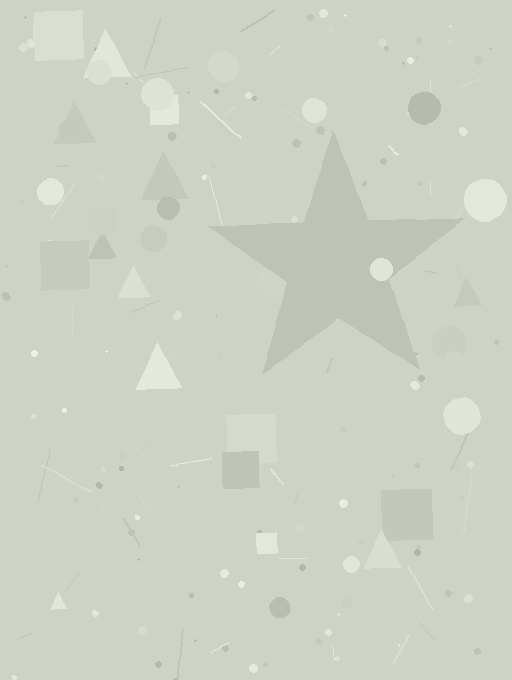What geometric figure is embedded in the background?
A star is embedded in the background.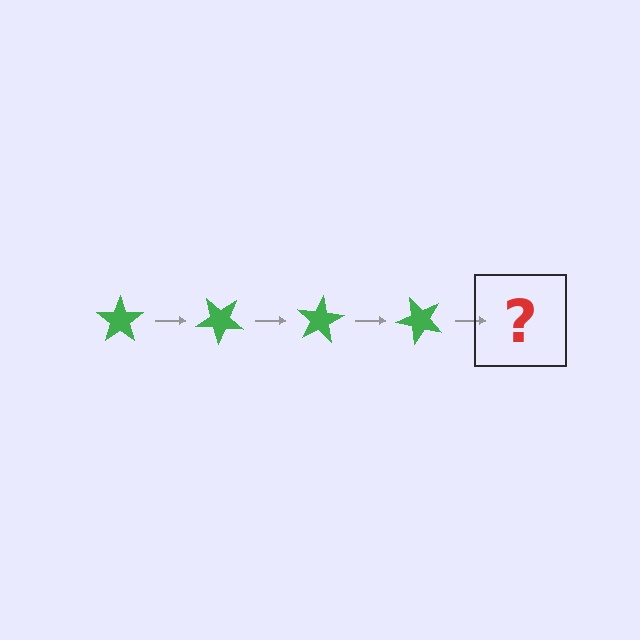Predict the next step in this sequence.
The next step is a green star rotated 160 degrees.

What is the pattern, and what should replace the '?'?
The pattern is that the star rotates 40 degrees each step. The '?' should be a green star rotated 160 degrees.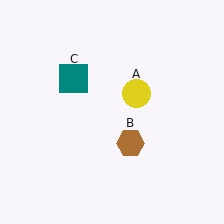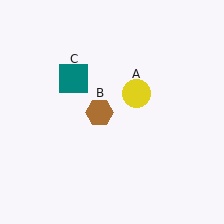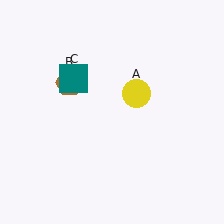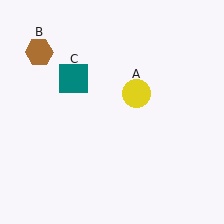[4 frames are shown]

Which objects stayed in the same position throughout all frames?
Yellow circle (object A) and teal square (object C) remained stationary.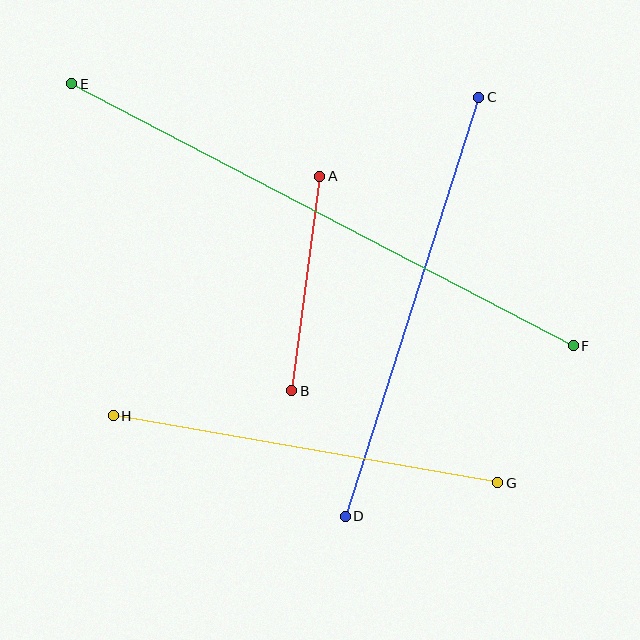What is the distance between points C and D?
The distance is approximately 440 pixels.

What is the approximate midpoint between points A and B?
The midpoint is at approximately (306, 284) pixels.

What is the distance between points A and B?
The distance is approximately 216 pixels.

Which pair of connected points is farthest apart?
Points E and F are farthest apart.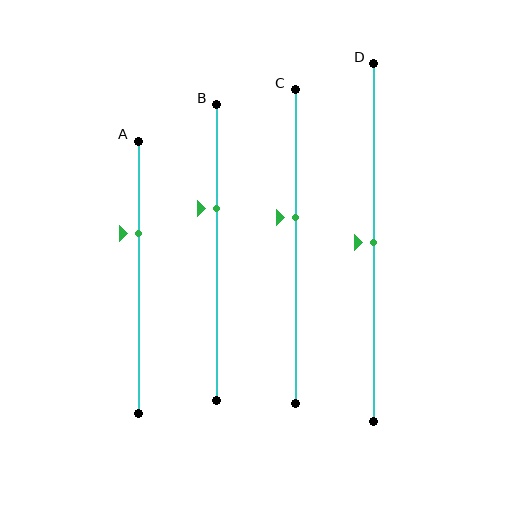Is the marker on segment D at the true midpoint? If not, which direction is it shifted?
Yes, the marker on segment D is at the true midpoint.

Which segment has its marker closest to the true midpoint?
Segment D has its marker closest to the true midpoint.